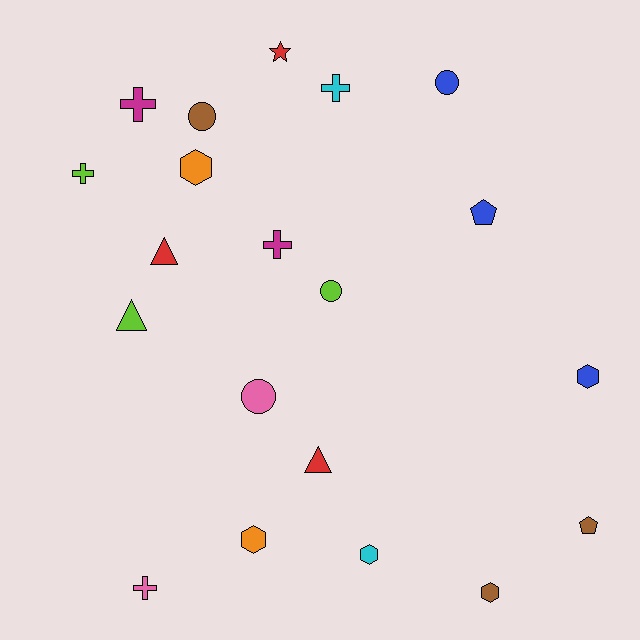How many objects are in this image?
There are 20 objects.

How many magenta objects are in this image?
There are 2 magenta objects.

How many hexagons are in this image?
There are 5 hexagons.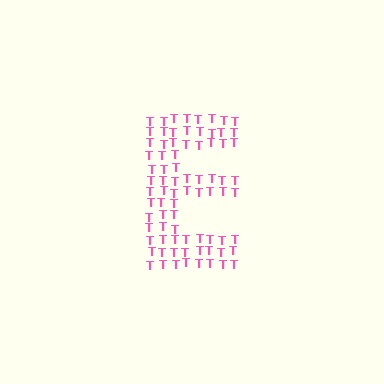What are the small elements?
The small elements are letter T's.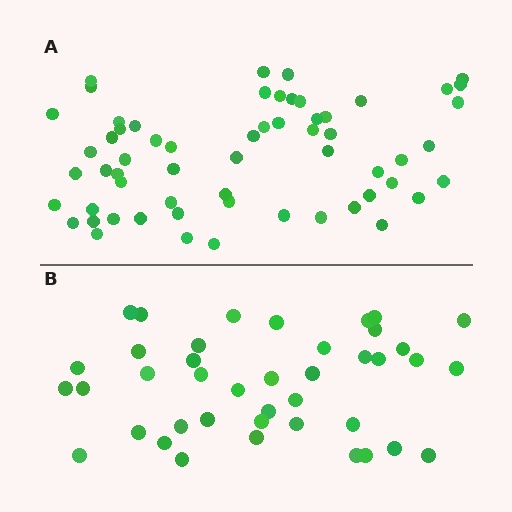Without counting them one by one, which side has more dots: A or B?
Region A (the top region) has more dots.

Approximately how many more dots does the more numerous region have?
Region A has approximately 20 more dots than region B.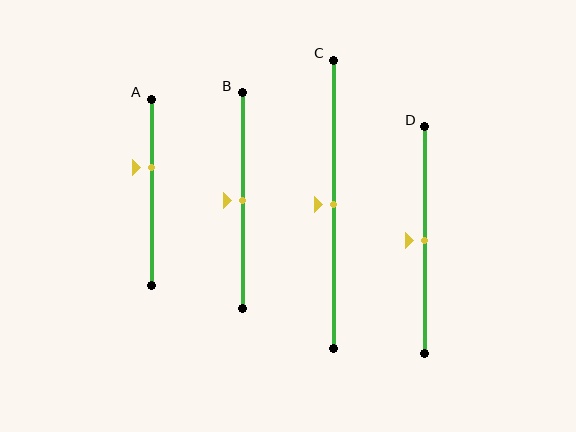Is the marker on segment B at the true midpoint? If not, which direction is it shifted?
Yes, the marker on segment B is at the true midpoint.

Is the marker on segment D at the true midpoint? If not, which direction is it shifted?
Yes, the marker on segment D is at the true midpoint.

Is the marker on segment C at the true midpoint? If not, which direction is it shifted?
Yes, the marker on segment C is at the true midpoint.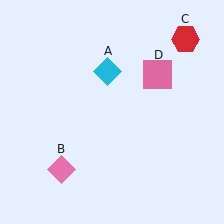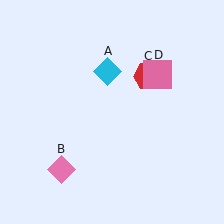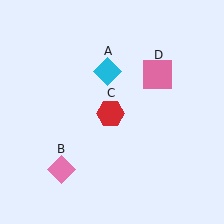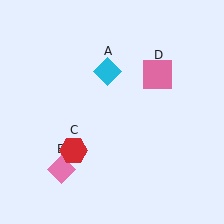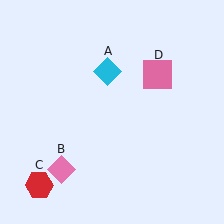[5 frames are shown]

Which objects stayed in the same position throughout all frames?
Cyan diamond (object A) and pink diamond (object B) and pink square (object D) remained stationary.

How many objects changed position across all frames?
1 object changed position: red hexagon (object C).